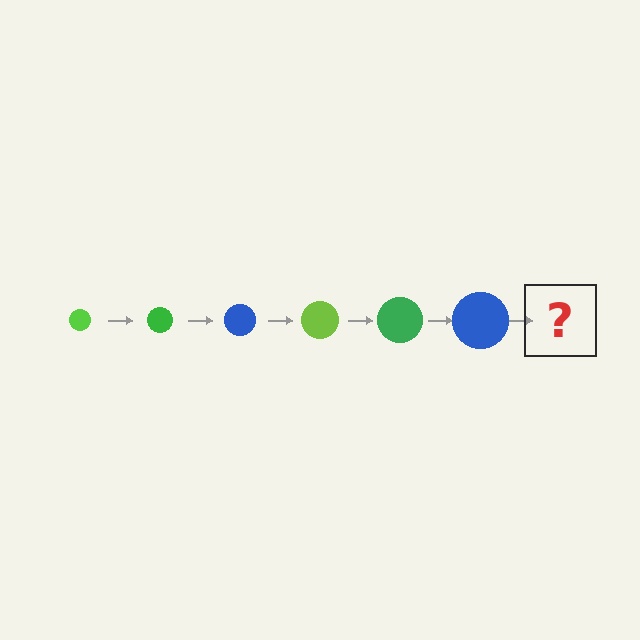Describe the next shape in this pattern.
It should be a lime circle, larger than the previous one.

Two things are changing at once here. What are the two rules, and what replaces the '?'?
The two rules are that the circle grows larger each step and the color cycles through lime, green, and blue. The '?' should be a lime circle, larger than the previous one.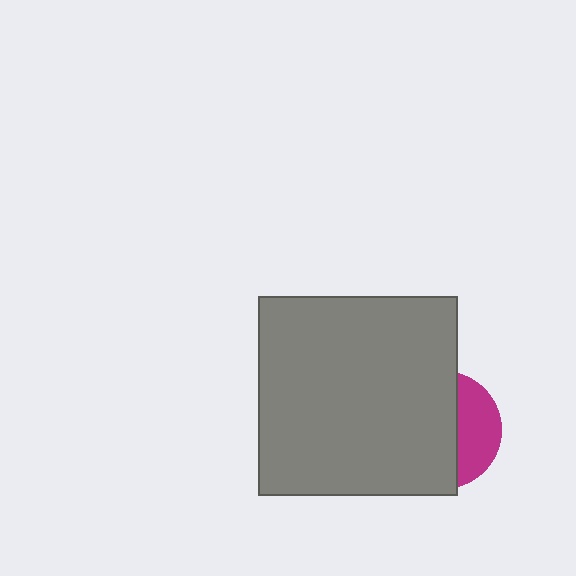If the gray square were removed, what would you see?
You would see the complete magenta circle.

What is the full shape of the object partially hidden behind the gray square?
The partially hidden object is a magenta circle.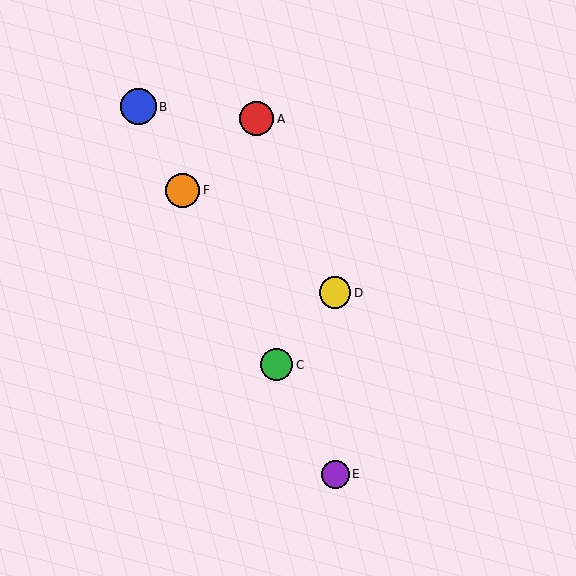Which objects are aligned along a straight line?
Objects B, C, E, F are aligned along a straight line.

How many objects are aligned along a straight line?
4 objects (B, C, E, F) are aligned along a straight line.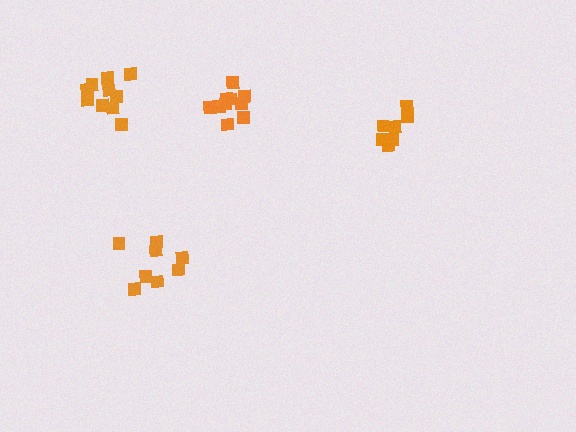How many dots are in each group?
Group 1: 8 dots, Group 2: 10 dots, Group 3: 7 dots, Group 4: 10 dots (35 total).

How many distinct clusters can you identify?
There are 4 distinct clusters.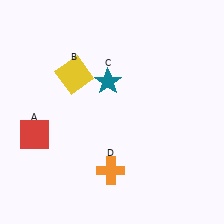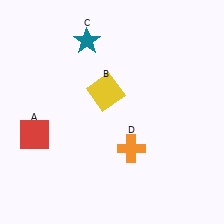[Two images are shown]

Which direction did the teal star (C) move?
The teal star (C) moved up.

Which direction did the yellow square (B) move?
The yellow square (B) moved right.